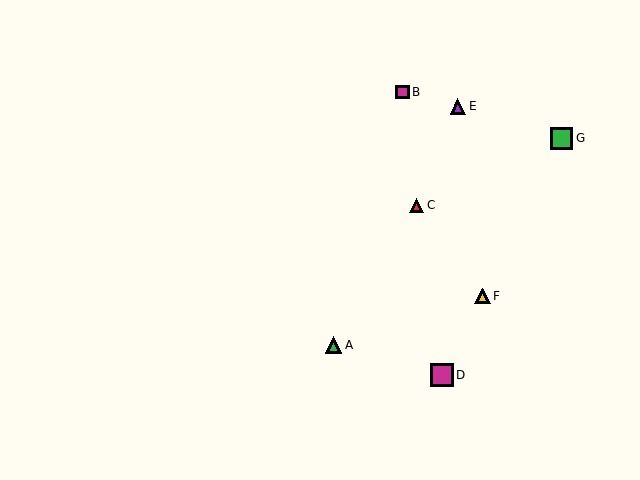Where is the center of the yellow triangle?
The center of the yellow triangle is at (483, 296).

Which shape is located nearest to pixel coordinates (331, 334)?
The green triangle (labeled A) at (334, 345) is nearest to that location.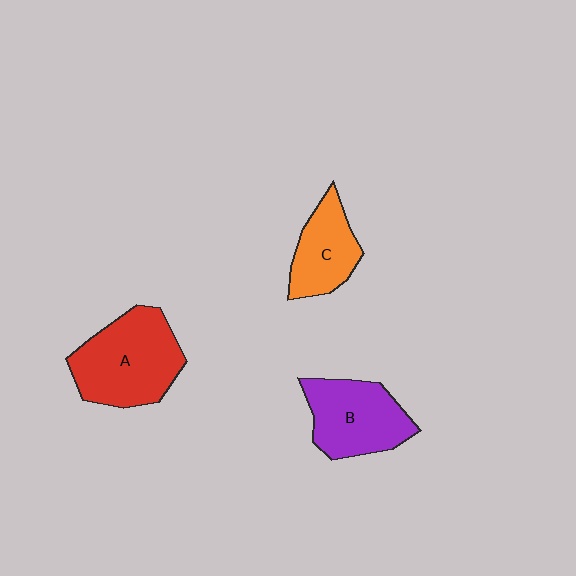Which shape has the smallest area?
Shape C (orange).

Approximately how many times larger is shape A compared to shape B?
Approximately 1.2 times.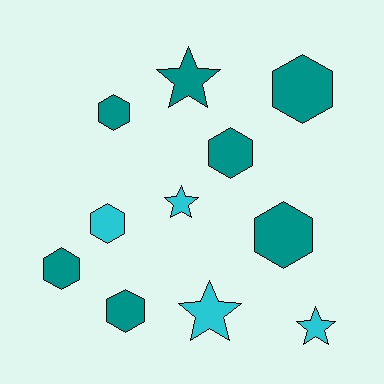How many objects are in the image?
There are 11 objects.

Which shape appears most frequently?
Hexagon, with 7 objects.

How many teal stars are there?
There is 1 teal star.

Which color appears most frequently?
Teal, with 7 objects.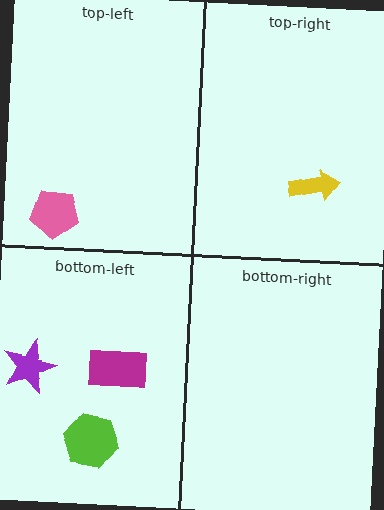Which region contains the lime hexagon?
The bottom-left region.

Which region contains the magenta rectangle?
The bottom-left region.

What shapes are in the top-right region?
The yellow arrow.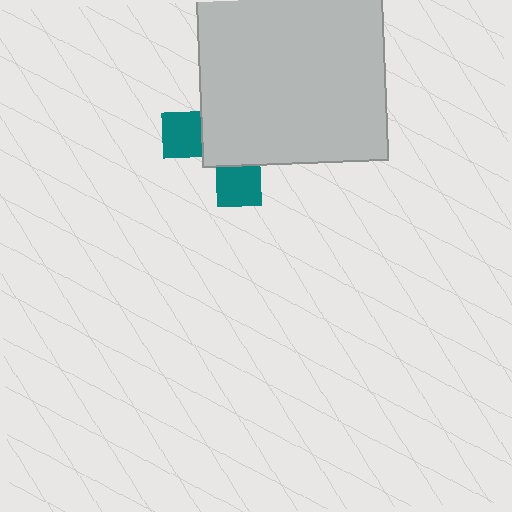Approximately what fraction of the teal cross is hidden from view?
Roughly 69% of the teal cross is hidden behind the light gray rectangle.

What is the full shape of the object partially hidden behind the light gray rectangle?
The partially hidden object is a teal cross.